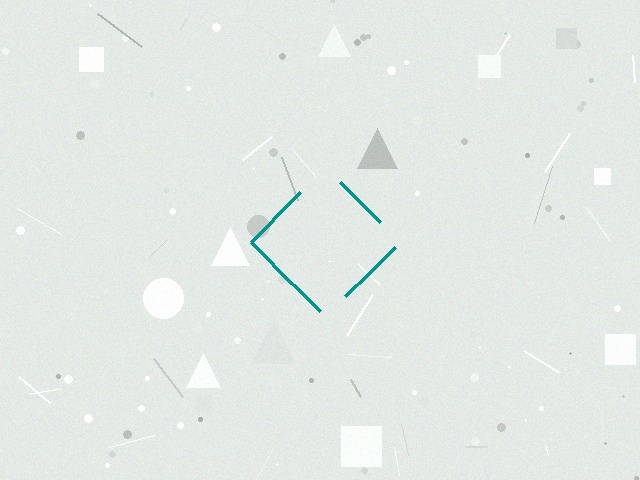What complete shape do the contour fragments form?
The contour fragments form a diamond.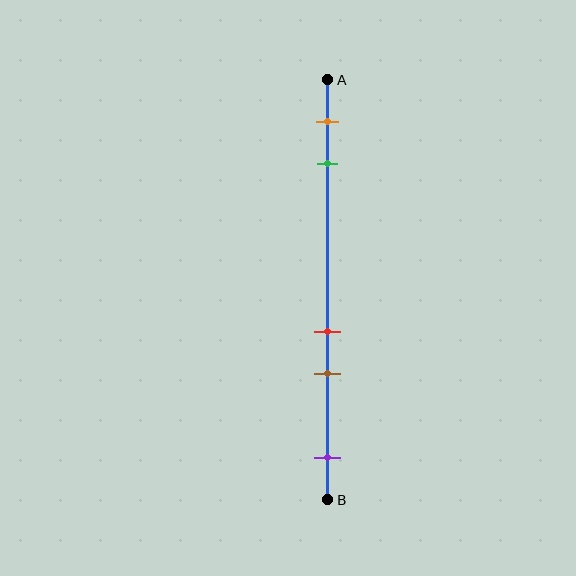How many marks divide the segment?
There are 5 marks dividing the segment.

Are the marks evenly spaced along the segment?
No, the marks are not evenly spaced.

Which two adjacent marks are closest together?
The red and brown marks are the closest adjacent pair.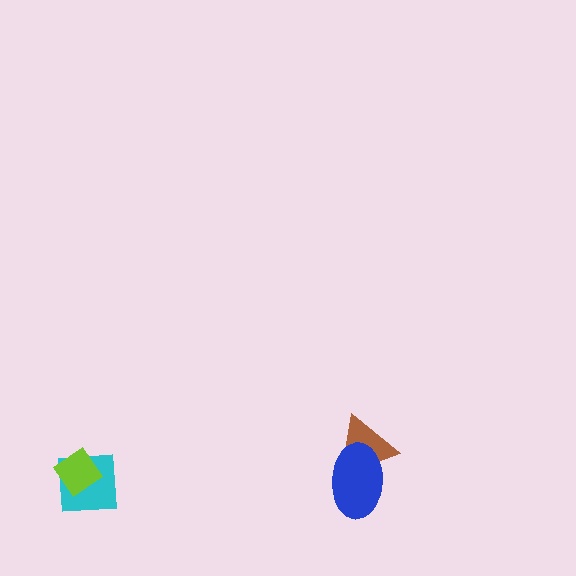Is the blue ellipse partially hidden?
No, no other shape covers it.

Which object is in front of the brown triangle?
The blue ellipse is in front of the brown triangle.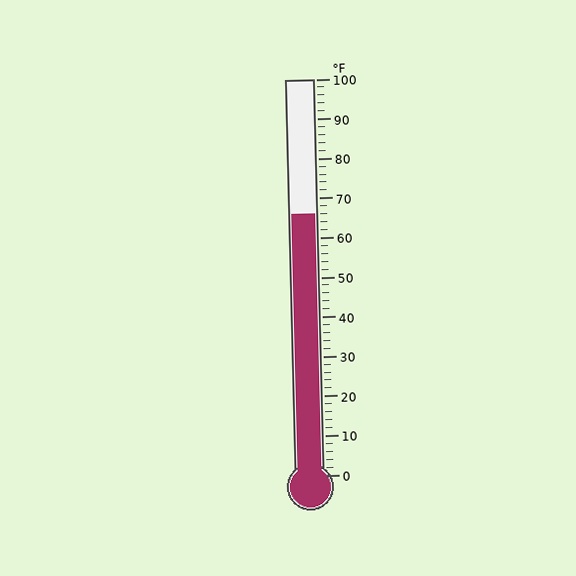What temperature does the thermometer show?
The thermometer shows approximately 66°F.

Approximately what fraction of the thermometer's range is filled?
The thermometer is filled to approximately 65% of its range.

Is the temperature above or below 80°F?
The temperature is below 80°F.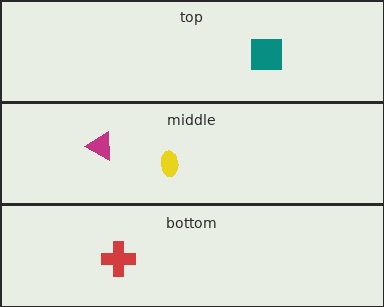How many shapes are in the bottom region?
1.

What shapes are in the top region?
The teal square.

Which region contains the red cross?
The bottom region.